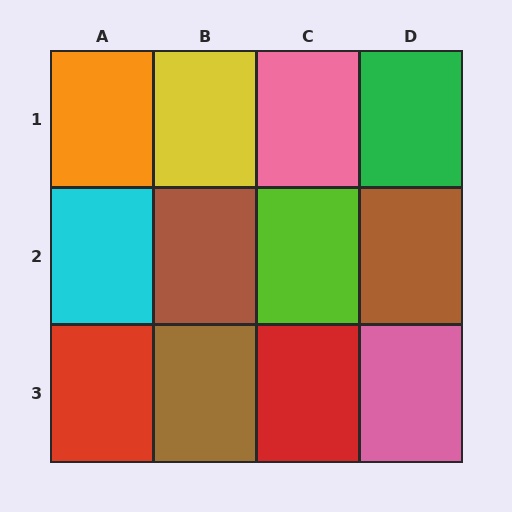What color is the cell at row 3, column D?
Pink.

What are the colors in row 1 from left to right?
Orange, yellow, pink, green.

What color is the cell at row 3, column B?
Brown.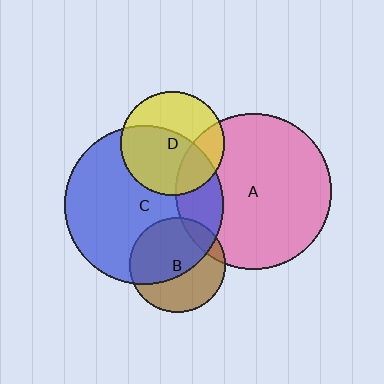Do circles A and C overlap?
Yes.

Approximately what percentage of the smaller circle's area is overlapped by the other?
Approximately 20%.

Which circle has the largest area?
Circle C (blue).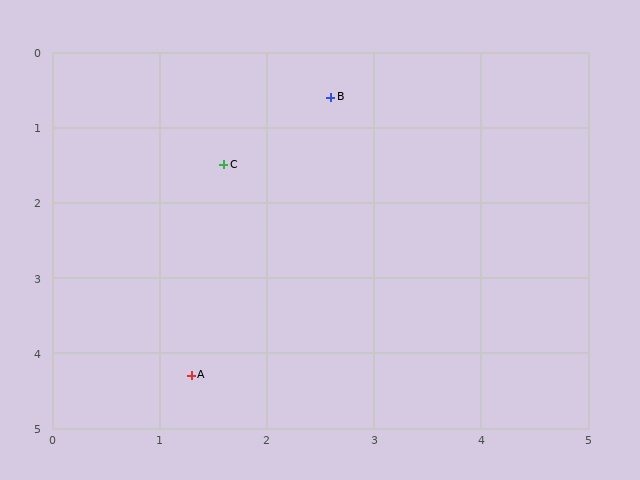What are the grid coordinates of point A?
Point A is at approximately (1.3, 4.3).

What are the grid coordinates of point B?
Point B is at approximately (2.6, 0.6).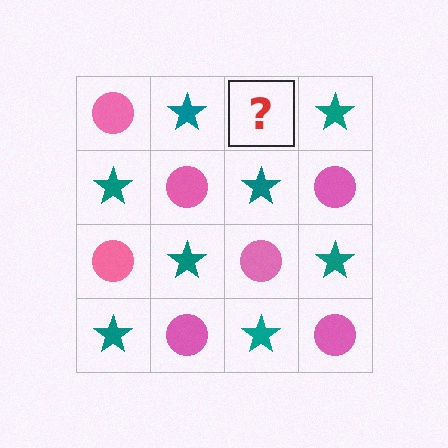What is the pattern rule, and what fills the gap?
The rule is that it alternates pink circle and teal star in a checkerboard pattern. The gap should be filled with a pink circle.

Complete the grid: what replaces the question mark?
The question mark should be replaced with a pink circle.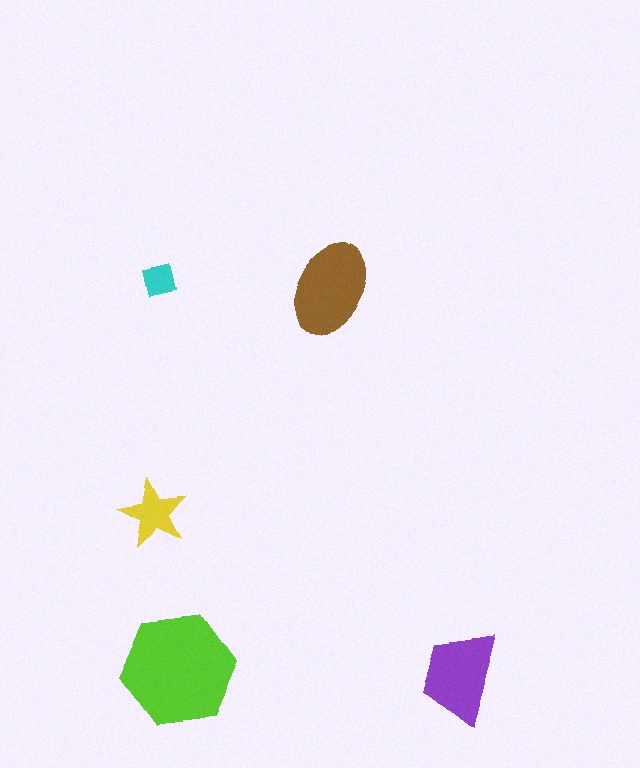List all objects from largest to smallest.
The lime hexagon, the brown ellipse, the purple trapezoid, the yellow star, the cyan square.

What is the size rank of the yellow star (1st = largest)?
4th.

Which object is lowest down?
The purple trapezoid is bottommost.